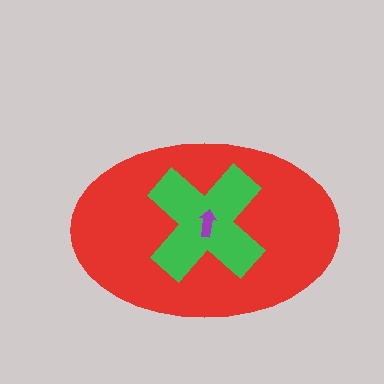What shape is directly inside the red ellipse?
The green cross.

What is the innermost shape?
The purple arrow.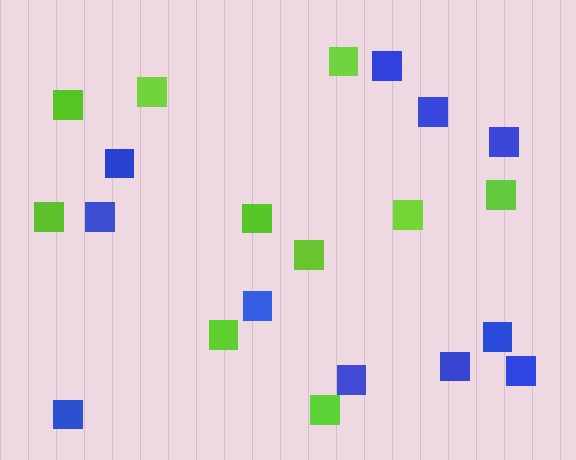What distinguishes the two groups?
There are 2 groups: one group of lime squares (10) and one group of blue squares (11).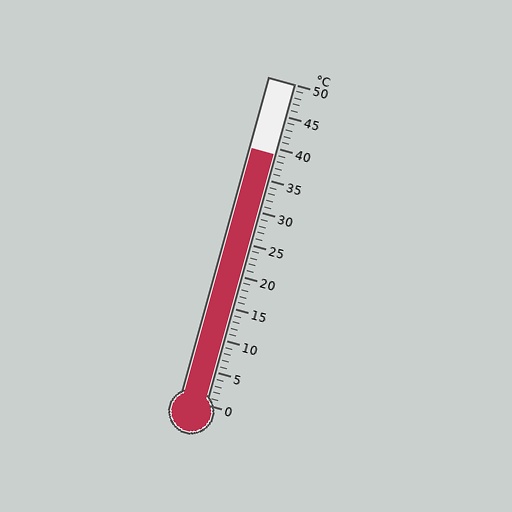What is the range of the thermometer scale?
The thermometer scale ranges from 0°C to 50°C.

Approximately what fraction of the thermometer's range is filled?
The thermometer is filled to approximately 80% of its range.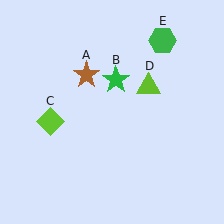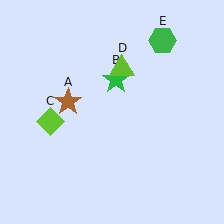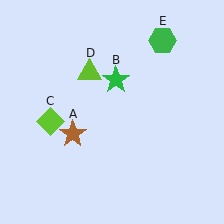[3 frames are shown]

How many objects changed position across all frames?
2 objects changed position: brown star (object A), lime triangle (object D).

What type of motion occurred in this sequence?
The brown star (object A), lime triangle (object D) rotated counterclockwise around the center of the scene.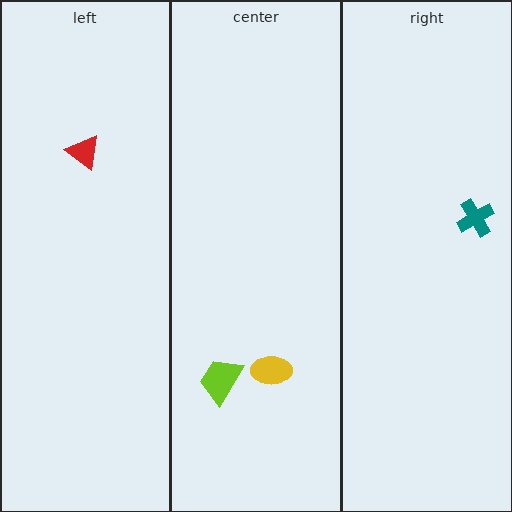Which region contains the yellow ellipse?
The center region.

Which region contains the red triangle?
The left region.